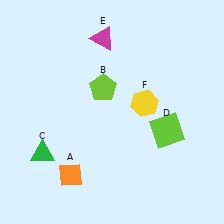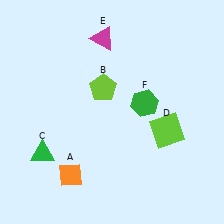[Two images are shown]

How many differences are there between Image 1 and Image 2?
There is 1 difference between the two images.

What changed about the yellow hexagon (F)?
In Image 1, F is yellow. In Image 2, it changed to green.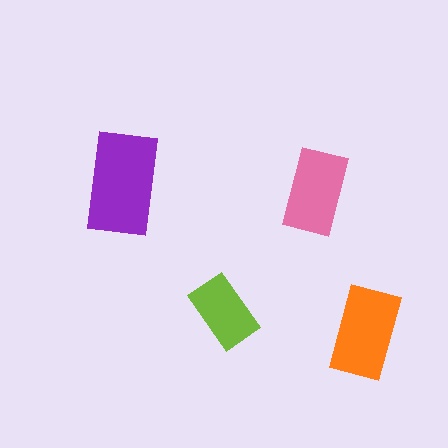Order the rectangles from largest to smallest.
the purple one, the orange one, the pink one, the lime one.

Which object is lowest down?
The orange rectangle is bottommost.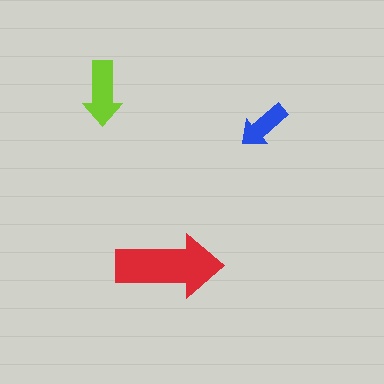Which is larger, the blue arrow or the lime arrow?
The lime one.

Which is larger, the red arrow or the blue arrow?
The red one.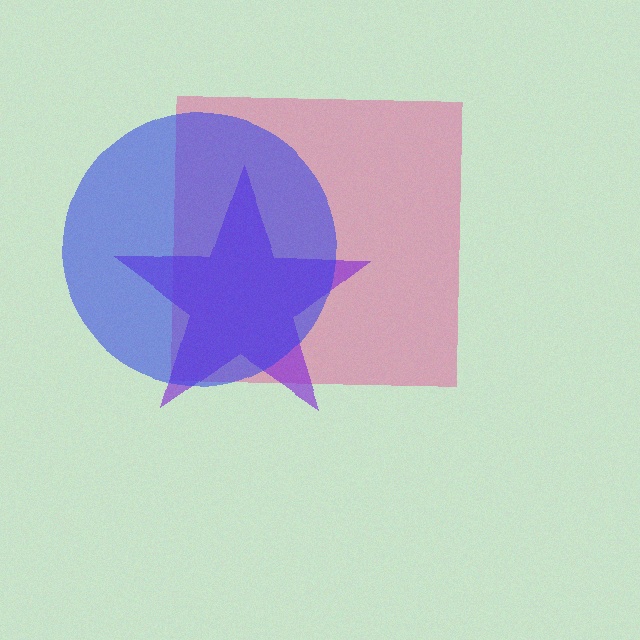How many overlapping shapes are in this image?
There are 3 overlapping shapes in the image.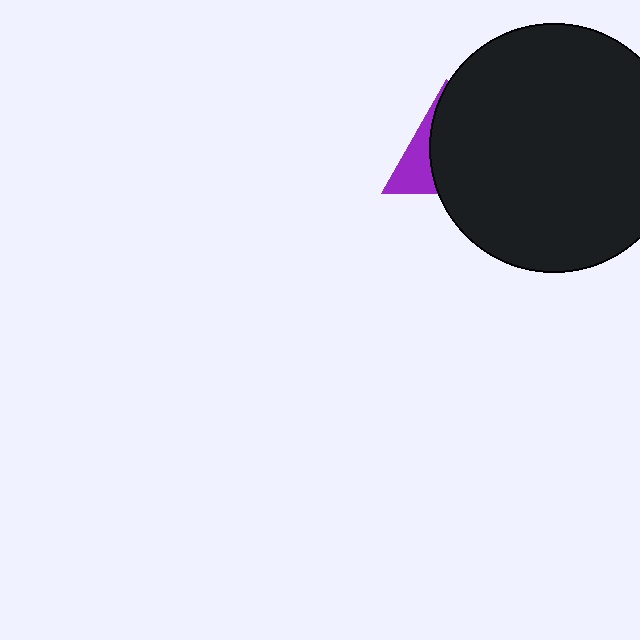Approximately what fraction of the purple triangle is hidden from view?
Roughly 69% of the purple triangle is hidden behind the black circle.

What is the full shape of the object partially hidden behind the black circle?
The partially hidden object is a purple triangle.